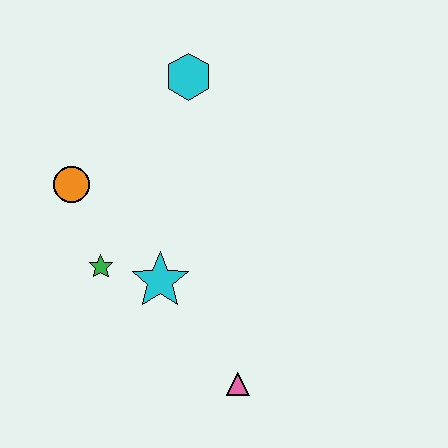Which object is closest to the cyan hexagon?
The orange circle is closest to the cyan hexagon.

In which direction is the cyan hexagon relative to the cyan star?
The cyan hexagon is above the cyan star.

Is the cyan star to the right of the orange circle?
Yes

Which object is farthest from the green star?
The cyan hexagon is farthest from the green star.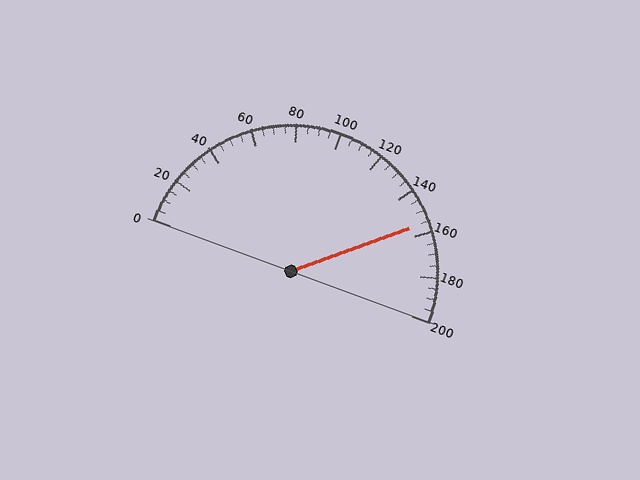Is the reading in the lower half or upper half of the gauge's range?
The reading is in the upper half of the range (0 to 200).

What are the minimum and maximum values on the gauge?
The gauge ranges from 0 to 200.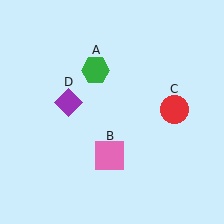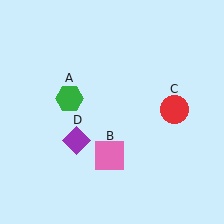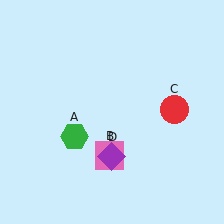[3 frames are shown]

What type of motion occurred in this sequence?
The green hexagon (object A), purple diamond (object D) rotated counterclockwise around the center of the scene.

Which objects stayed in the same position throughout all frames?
Pink square (object B) and red circle (object C) remained stationary.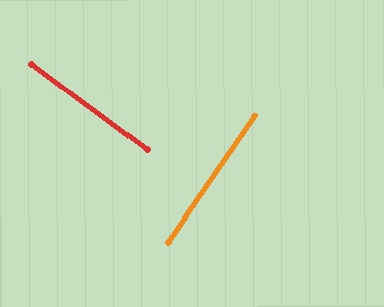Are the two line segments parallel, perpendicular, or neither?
Perpendicular — they meet at approximately 88°.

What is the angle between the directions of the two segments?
Approximately 88 degrees.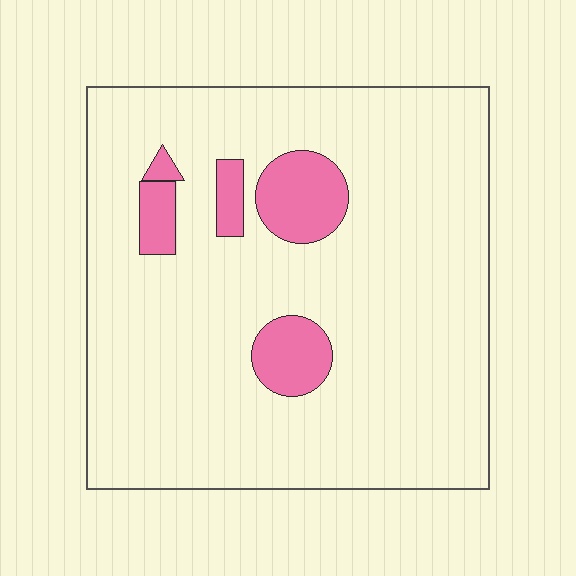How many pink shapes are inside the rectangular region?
5.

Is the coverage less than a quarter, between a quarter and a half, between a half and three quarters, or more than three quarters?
Less than a quarter.